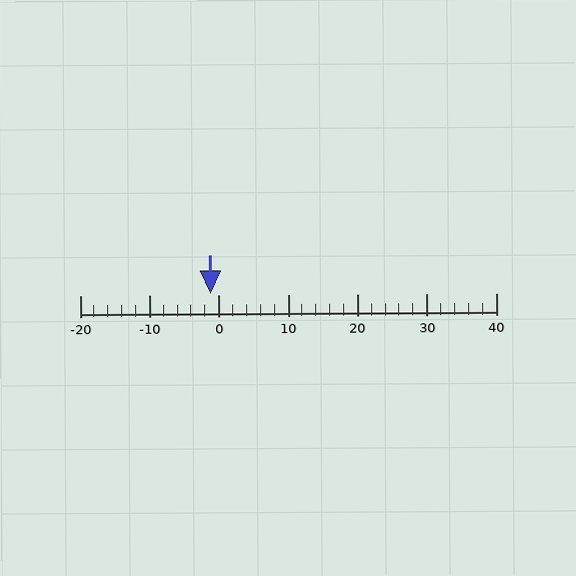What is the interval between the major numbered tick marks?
The major tick marks are spaced 10 units apart.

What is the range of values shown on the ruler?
The ruler shows values from -20 to 40.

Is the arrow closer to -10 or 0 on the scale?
The arrow is closer to 0.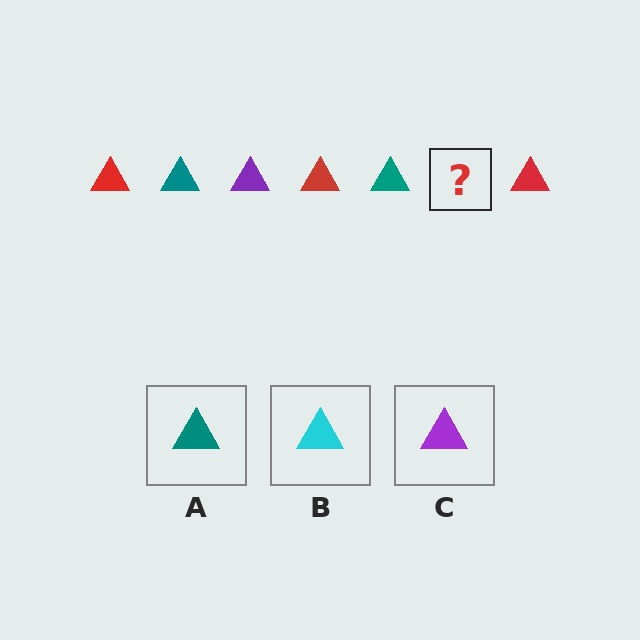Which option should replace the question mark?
Option C.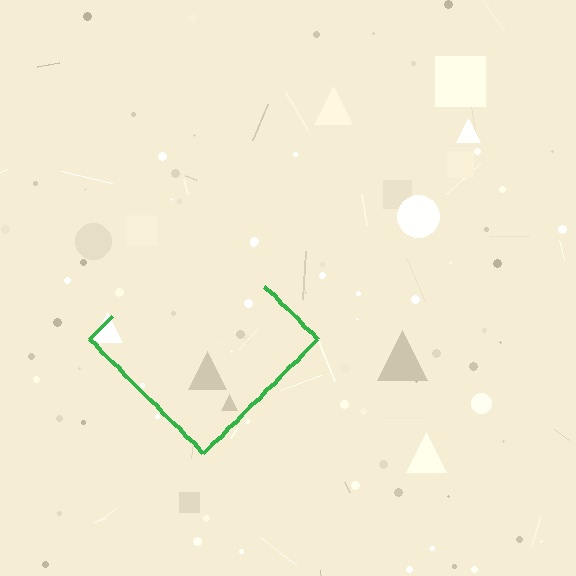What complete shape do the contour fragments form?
The contour fragments form a diamond.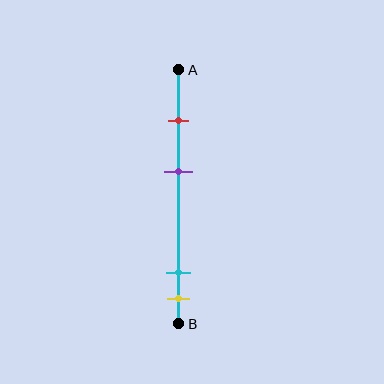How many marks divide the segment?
There are 4 marks dividing the segment.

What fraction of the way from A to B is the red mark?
The red mark is approximately 20% (0.2) of the way from A to B.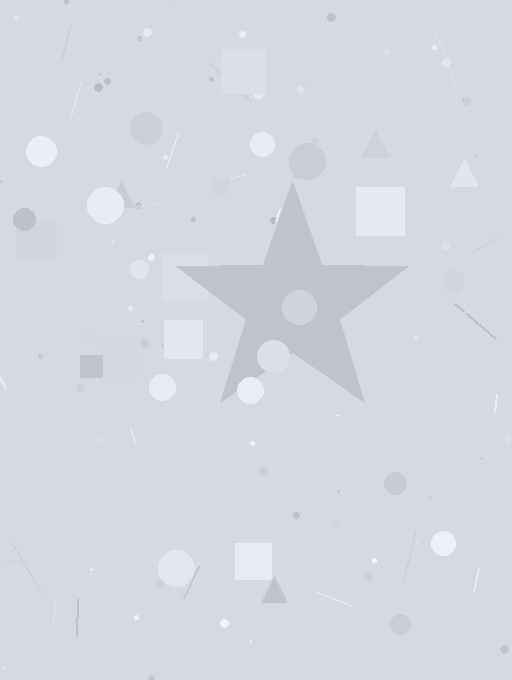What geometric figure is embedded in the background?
A star is embedded in the background.